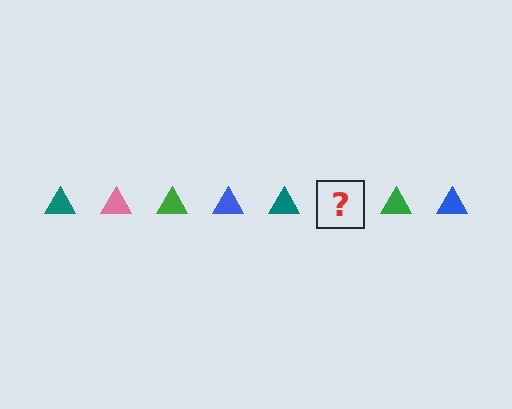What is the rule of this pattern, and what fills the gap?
The rule is that the pattern cycles through teal, pink, green, blue triangles. The gap should be filled with a pink triangle.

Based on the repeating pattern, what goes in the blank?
The blank should be a pink triangle.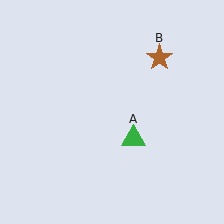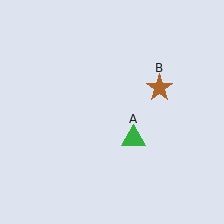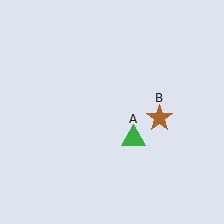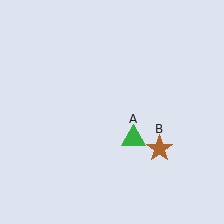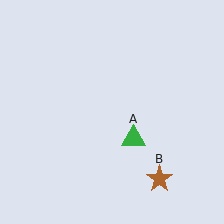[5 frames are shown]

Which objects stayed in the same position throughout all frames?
Green triangle (object A) remained stationary.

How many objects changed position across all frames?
1 object changed position: brown star (object B).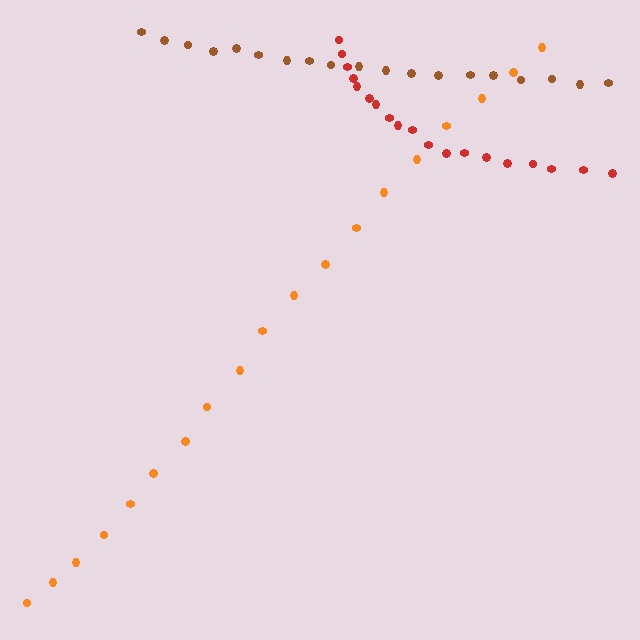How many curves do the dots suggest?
There are 3 distinct paths.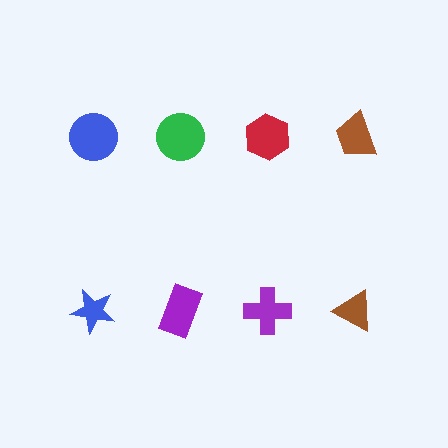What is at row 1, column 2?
A green circle.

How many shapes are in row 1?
4 shapes.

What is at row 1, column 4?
A brown trapezoid.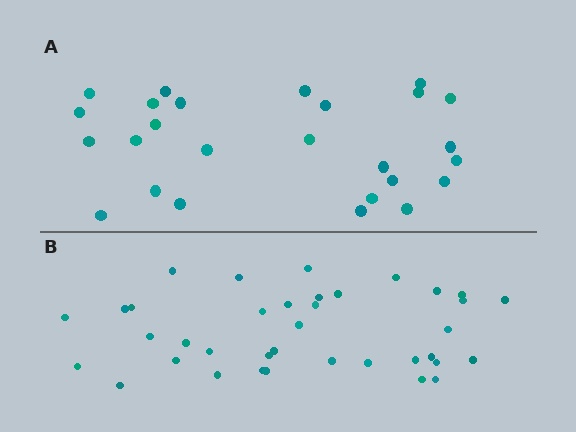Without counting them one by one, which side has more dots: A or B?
Region B (the bottom region) has more dots.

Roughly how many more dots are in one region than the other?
Region B has roughly 12 or so more dots than region A.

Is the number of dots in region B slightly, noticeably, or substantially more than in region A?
Region B has noticeably more, but not dramatically so. The ratio is roughly 1.4 to 1.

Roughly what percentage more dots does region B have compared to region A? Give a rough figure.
About 40% more.